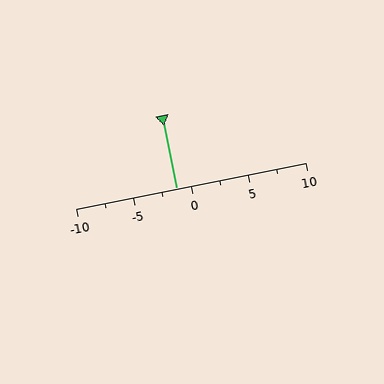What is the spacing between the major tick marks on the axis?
The major ticks are spaced 5 apart.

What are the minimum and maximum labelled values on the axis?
The axis runs from -10 to 10.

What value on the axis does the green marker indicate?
The marker indicates approximately -1.2.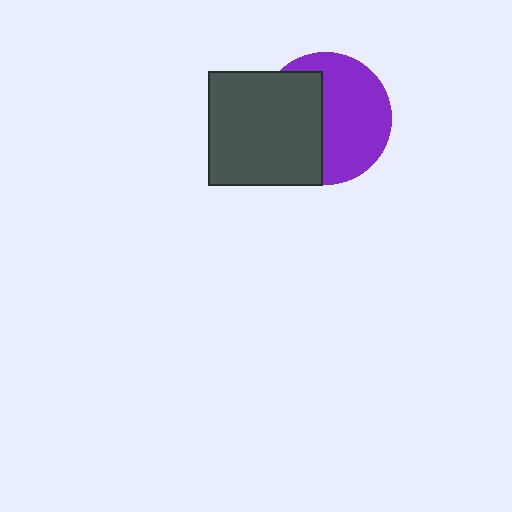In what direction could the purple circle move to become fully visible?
The purple circle could move right. That would shift it out from behind the dark gray square entirely.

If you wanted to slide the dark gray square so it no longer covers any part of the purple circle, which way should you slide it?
Slide it left — that is the most direct way to separate the two shapes.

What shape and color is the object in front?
The object in front is a dark gray square.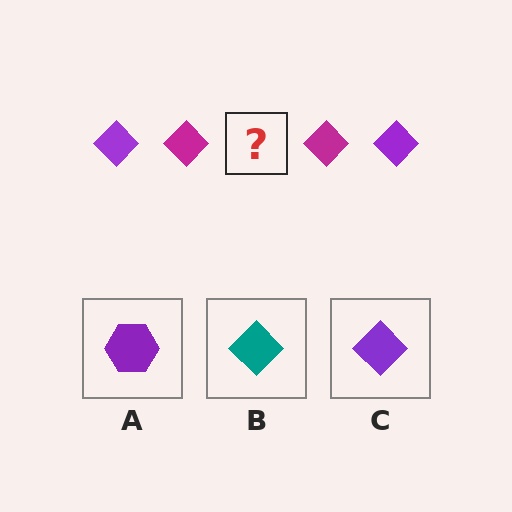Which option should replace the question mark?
Option C.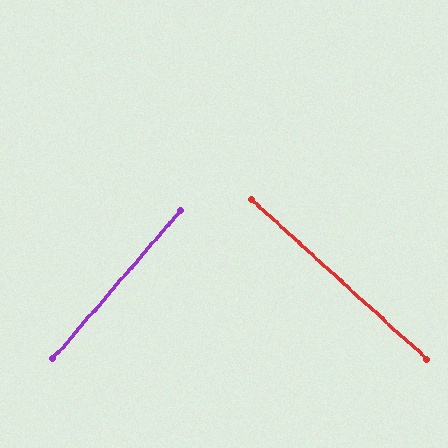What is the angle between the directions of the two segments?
Approximately 89 degrees.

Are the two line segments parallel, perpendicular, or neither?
Perpendicular — they meet at approximately 89°.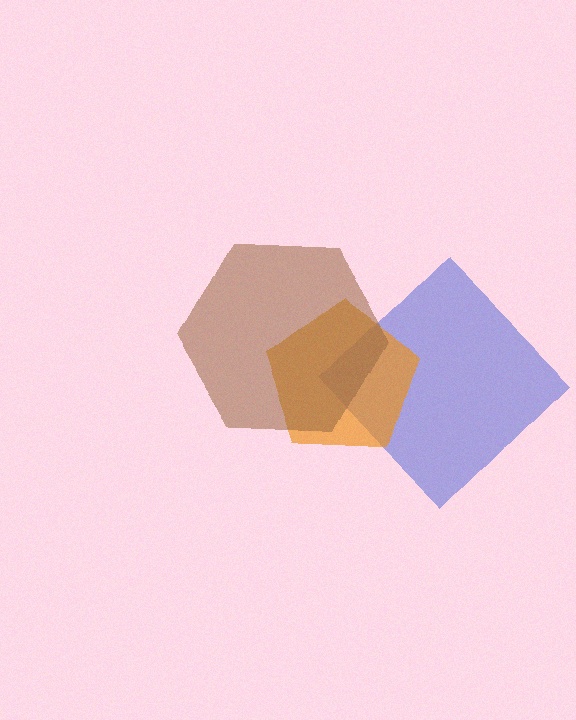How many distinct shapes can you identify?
There are 3 distinct shapes: a blue diamond, an orange pentagon, a brown hexagon.